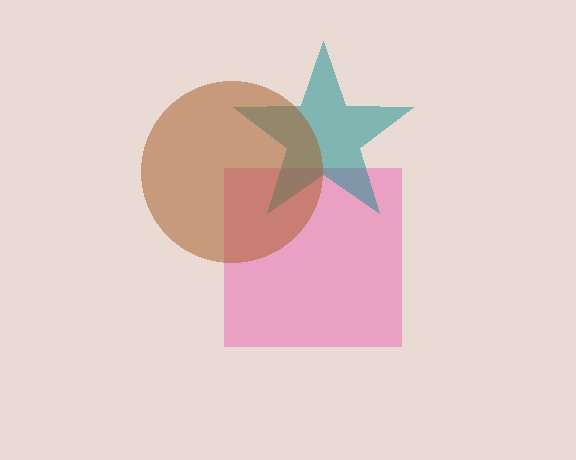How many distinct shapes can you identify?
There are 3 distinct shapes: a pink square, a teal star, a brown circle.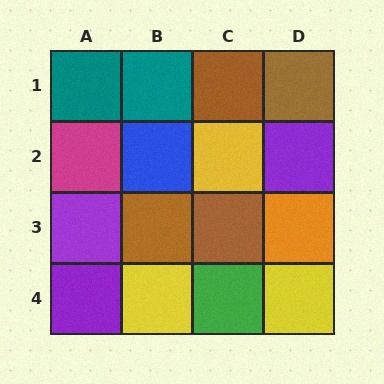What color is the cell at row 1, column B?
Teal.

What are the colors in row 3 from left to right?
Purple, brown, brown, orange.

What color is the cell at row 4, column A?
Purple.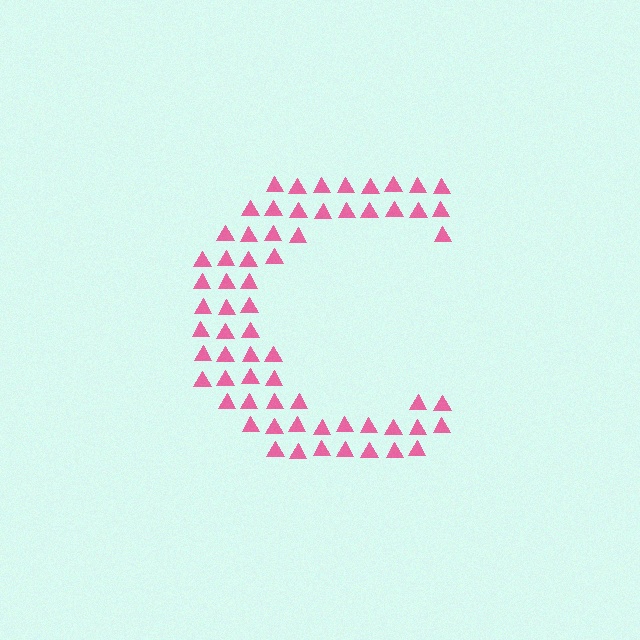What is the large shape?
The large shape is the letter C.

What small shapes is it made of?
It is made of small triangles.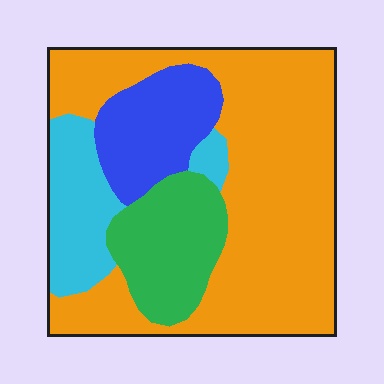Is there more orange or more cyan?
Orange.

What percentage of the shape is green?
Green covers around 15% of the shape.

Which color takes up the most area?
Orange, at roughly 55%.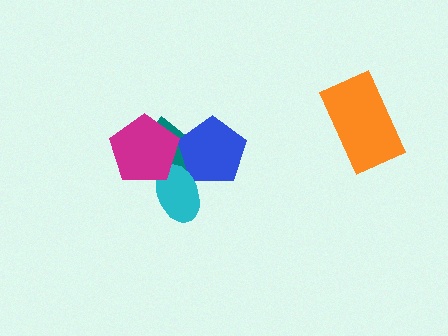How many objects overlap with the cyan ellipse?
4 objects overlap with the cyan ellipse.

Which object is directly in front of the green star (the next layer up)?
The teal rectangle is directly in front of the green star.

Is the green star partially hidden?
Yes, it is partially covered by another shape.